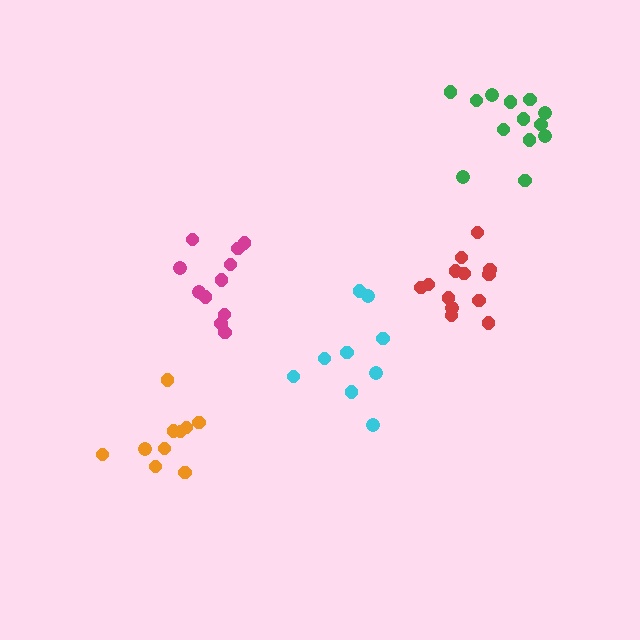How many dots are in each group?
Group 1: 13 dots, Group 2: 9 dots, Group 3: 13 dots, Group 4: 10 dots, Group 5: 11 dots (56 total).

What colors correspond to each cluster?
The clusters are colored: red, cyan, green, orange, magenta.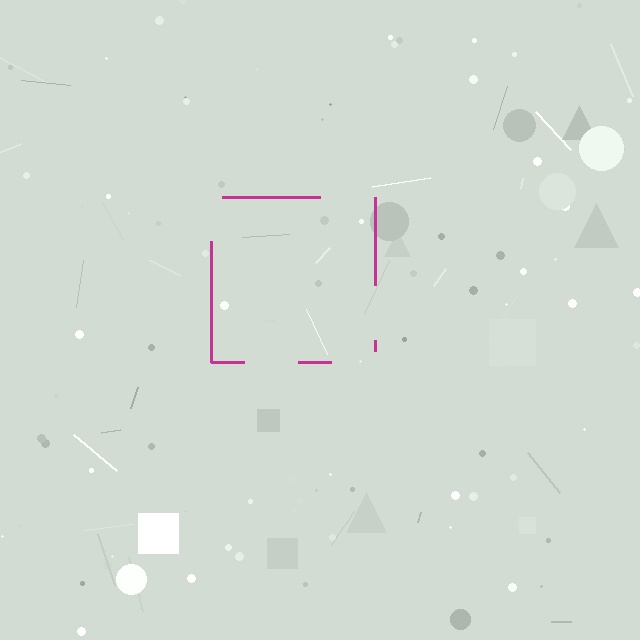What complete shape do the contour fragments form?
The contour fragments form a square.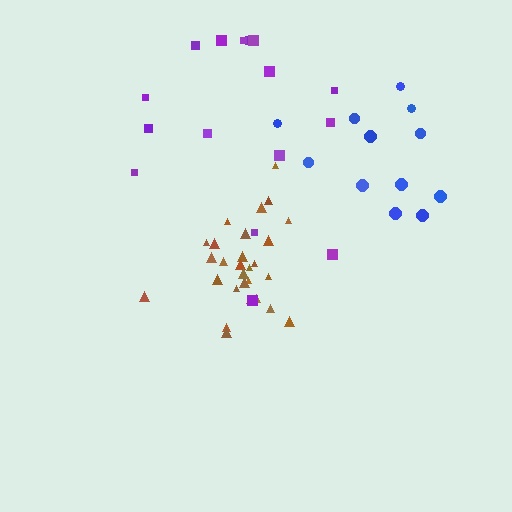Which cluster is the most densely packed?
Brown.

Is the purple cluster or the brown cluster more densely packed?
Brown.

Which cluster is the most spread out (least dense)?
Purple.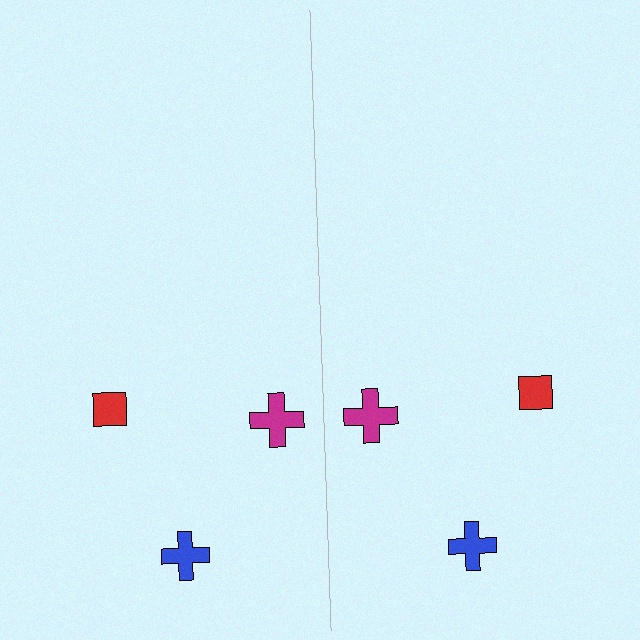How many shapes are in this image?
There are 6 shapes in this image.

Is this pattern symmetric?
Yes, this pattern has bilateral (reflection) symmetry.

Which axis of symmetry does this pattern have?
The pattern has a vertical axis of symmetry running through the center of the image.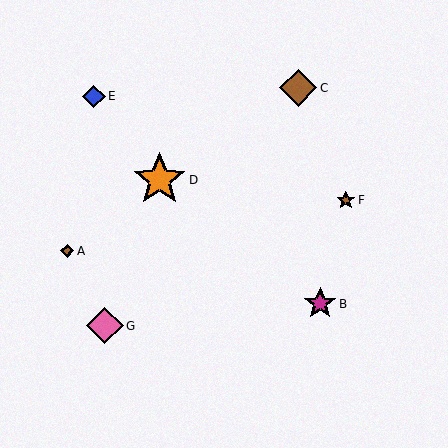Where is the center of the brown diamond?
The center of the brown diamond is at (298, 88).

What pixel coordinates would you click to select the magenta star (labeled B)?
Click at (320, 304) to select the magenta star B.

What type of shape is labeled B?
Shape B is a magenta star.